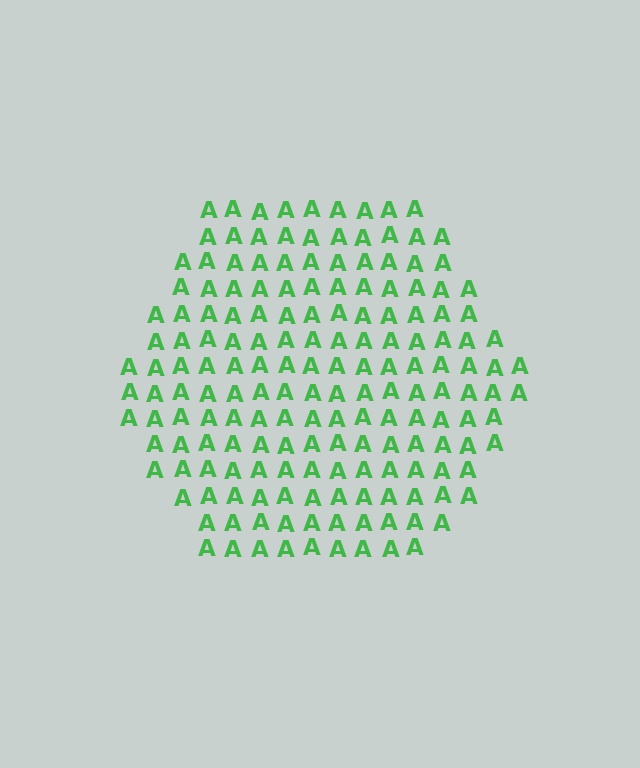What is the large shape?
The large shape is a hexagon.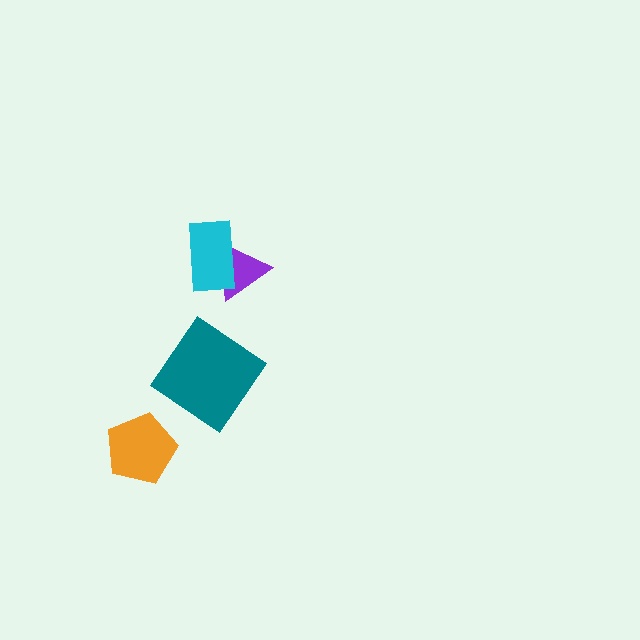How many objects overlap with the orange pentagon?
0 objects overlap with the orange pentagon.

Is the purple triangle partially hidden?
Yes, it is partially covered by another shape.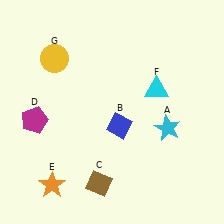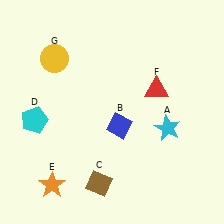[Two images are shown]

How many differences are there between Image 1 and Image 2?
There are 2 differences between the two images.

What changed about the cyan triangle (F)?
In Image 1, F is cyan. In Image 2, it changed to red.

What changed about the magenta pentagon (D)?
In Image 1, D is magenta. In Image 2, it changed to cyan.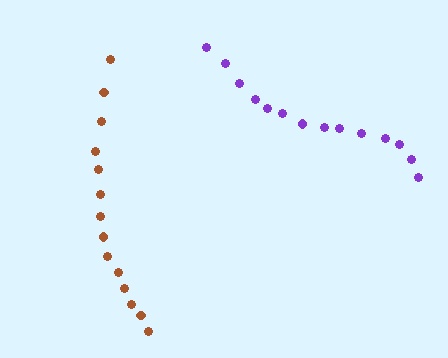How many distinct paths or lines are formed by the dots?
There are 2 distinct paths.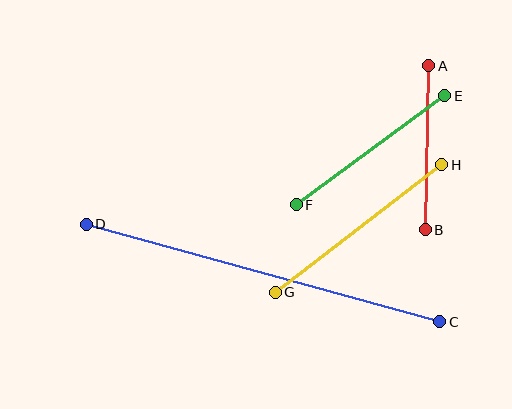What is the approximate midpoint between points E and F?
The midpoint is at approximately (370, 150) pixels.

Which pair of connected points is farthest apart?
Points C and D are farthest apart.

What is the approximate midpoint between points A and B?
The midpoint is at approximately (427, 148) pixels.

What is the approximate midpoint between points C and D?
The midpoint is at approximately (263, 273) pixels.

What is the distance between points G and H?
The distance is approximately 209 pixels.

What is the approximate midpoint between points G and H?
The midpoint is at approximately (358, 229) pixels.